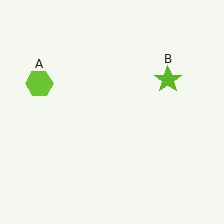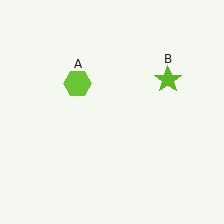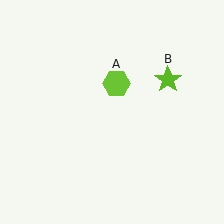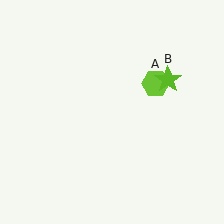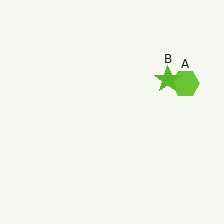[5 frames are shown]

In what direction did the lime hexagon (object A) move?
The lime hexagon (object A) moved right.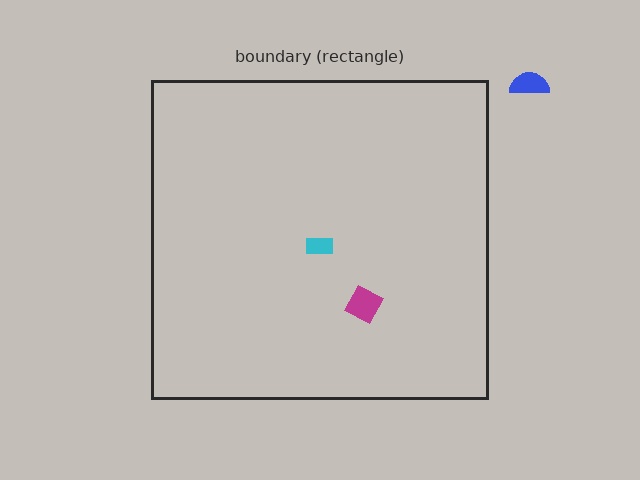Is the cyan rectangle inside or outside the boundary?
Inside.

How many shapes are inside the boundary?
2 inside, 1 outside.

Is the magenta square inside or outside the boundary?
Inside.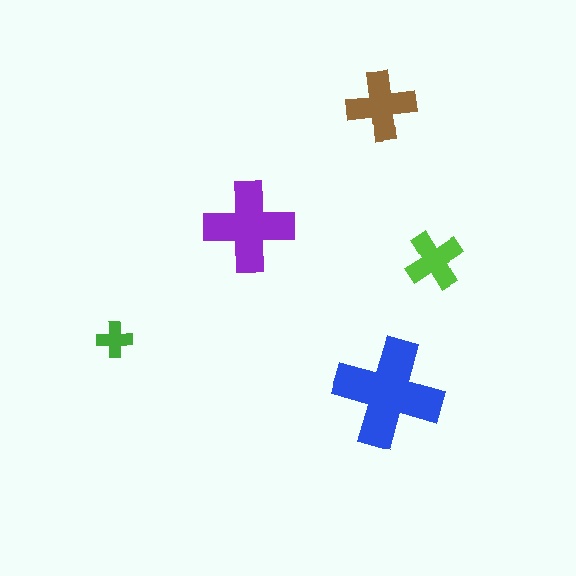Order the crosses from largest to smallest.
the blue one, the purple one, the brown one, the lime one, the green one.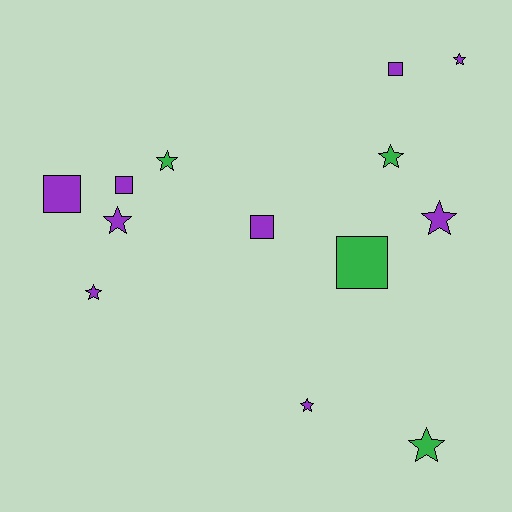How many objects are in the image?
There are 13 objects.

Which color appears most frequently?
Purple, with 9 objects.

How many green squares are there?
There is 1 green square.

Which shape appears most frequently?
Star, with 8 objects.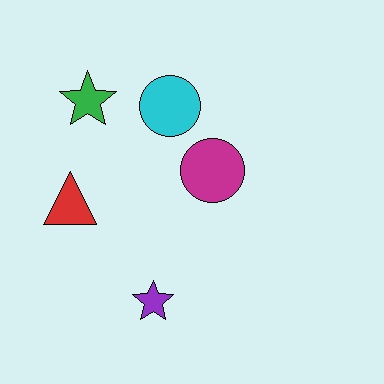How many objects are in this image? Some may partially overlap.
There are 5 objects.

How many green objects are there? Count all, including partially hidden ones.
There is 1 green object.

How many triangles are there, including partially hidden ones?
There is 1 triangle.